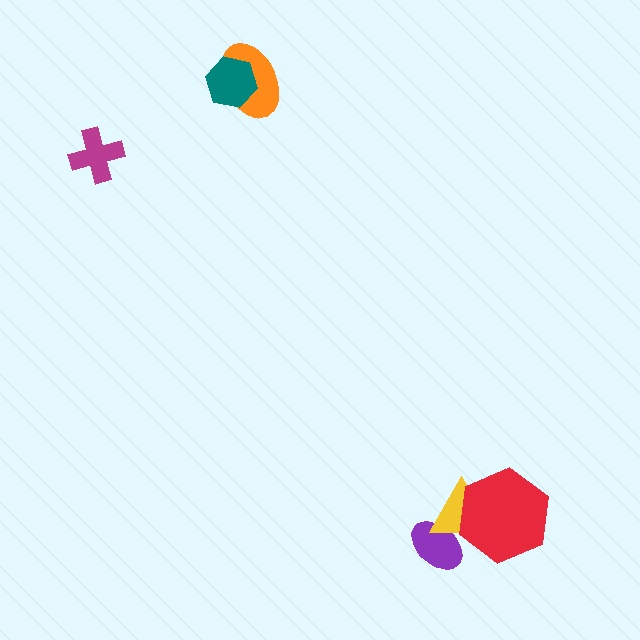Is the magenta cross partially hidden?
No, no other shape covers it.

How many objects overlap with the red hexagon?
1 object overlaps with the red hexagon.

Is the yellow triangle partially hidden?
Yes, it is partially covered by another shape.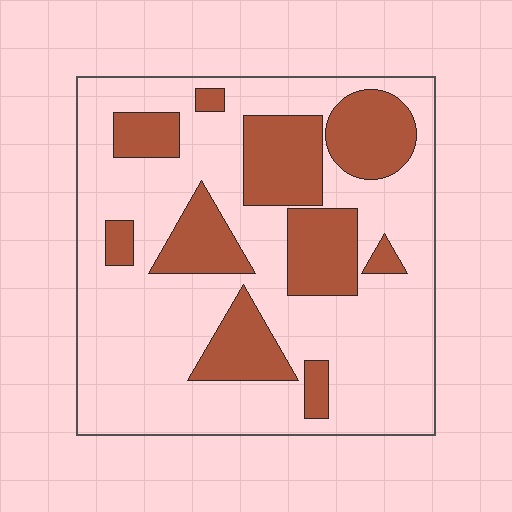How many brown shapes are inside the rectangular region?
10.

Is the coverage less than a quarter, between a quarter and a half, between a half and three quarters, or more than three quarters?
Between a quarter and a half.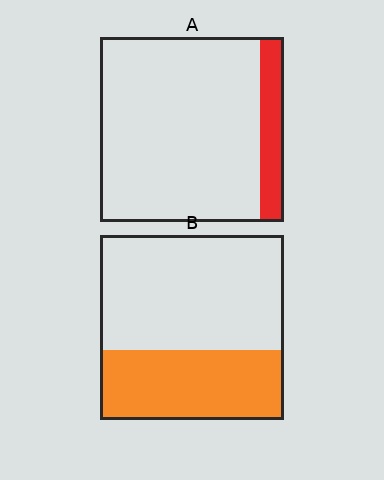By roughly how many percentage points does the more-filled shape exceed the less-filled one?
By roughly 25 percentage points (B over A).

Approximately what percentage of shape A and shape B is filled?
A is approximately 15% and B is approximately 40%.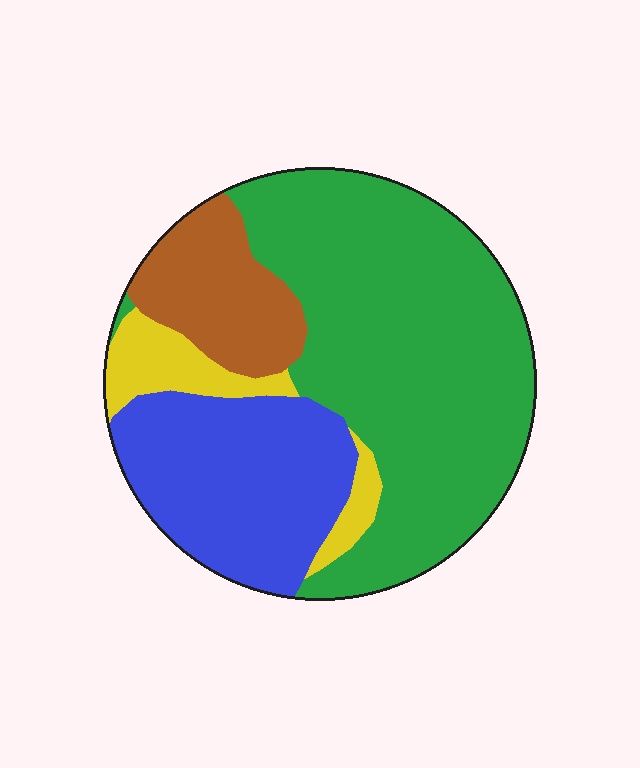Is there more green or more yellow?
Green.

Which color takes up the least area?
Yellow, at roughly 10%.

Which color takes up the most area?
Green, at roughly 55%.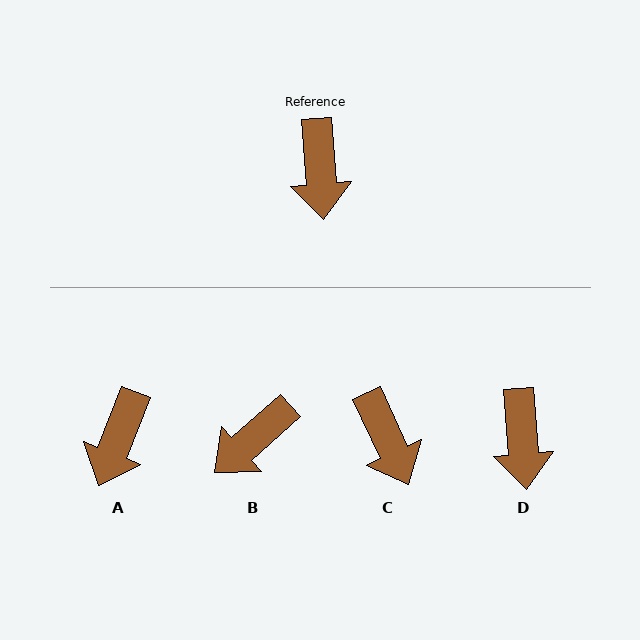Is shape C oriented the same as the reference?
No, it is off by about 20 degrees.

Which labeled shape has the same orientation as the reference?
D.